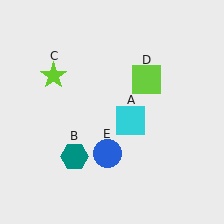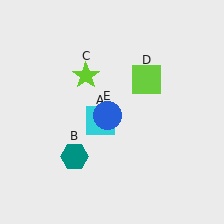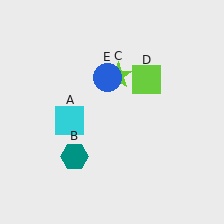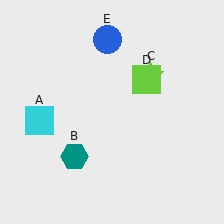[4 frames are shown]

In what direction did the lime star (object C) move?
The lime star (object C) moved right.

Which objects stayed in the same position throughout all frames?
Teal hexagon (object B) and lime square (object D) remained stationary.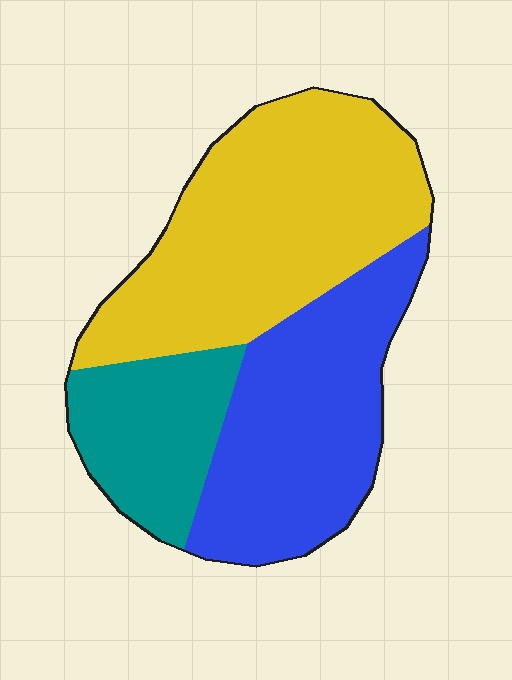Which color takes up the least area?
Teal, at roughly 20%.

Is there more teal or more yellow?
Yellow.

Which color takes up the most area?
Yellow, at roughly 45%.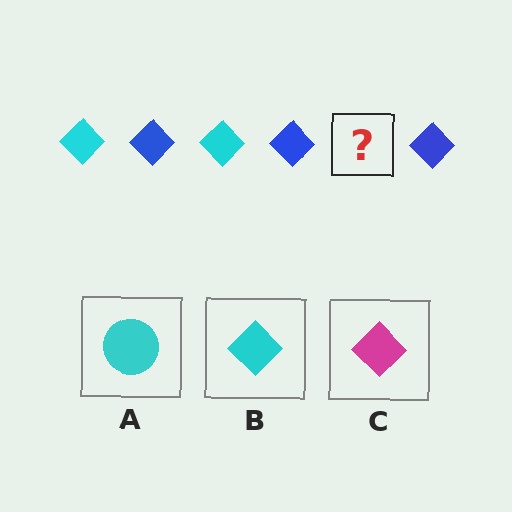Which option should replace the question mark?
Option B.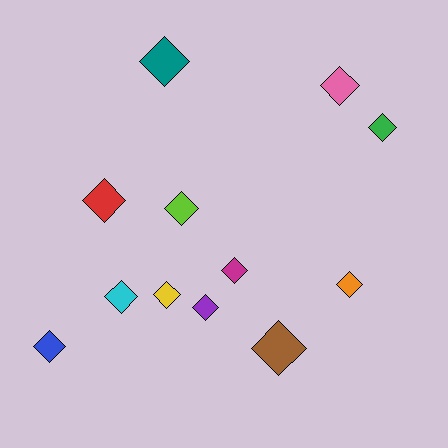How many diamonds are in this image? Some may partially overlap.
There are 12 diamonds.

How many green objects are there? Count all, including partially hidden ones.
There is 1 green object.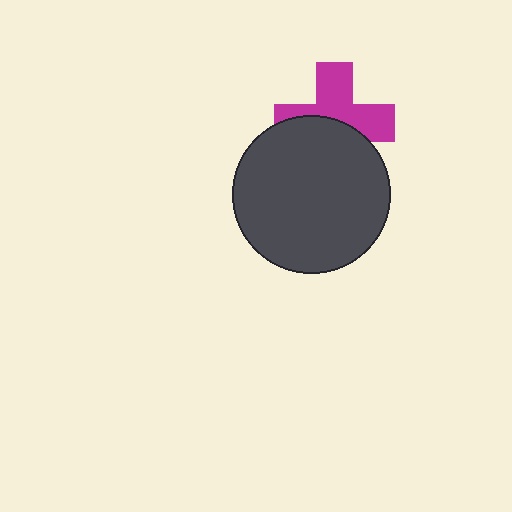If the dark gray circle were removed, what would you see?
You would see the complete magenta cross.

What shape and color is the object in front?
The object in front is a dark gray circle.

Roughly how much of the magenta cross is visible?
About half of it is visible (roughly 54%).